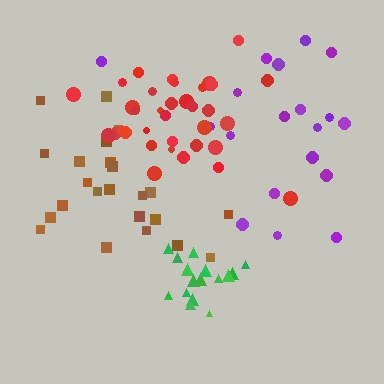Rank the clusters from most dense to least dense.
green, red, brown, purple.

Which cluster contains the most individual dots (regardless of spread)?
Red (35).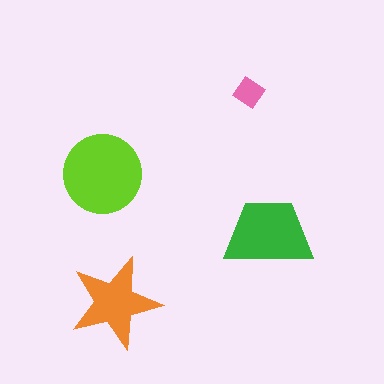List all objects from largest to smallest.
The lime circle, the green trapezoid, the orange star, the pink diamond.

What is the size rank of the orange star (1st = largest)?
3rd.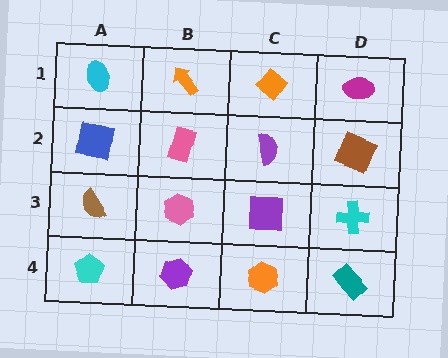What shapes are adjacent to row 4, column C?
A purple square (row 3, column C), a purple hexagon (row 4, column B), a teal rectangle (row 4, column D).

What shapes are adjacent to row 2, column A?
A cyan ellipse (row 1, column A), a brown semicircle (row 3, column A), a pink rectangle (row 2, column B).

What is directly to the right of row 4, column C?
A teal rectangle.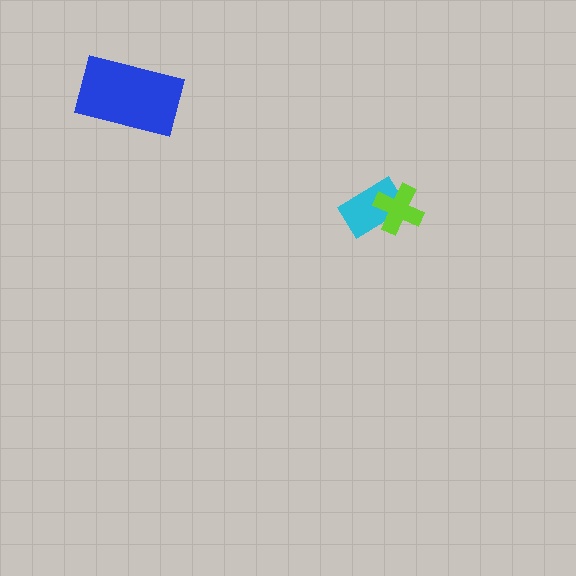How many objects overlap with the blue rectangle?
0 objects overlap with the blue rectangle.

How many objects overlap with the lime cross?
1 object overlaps with the lime cross.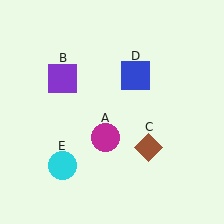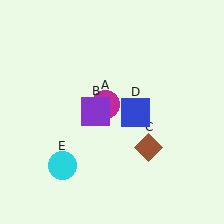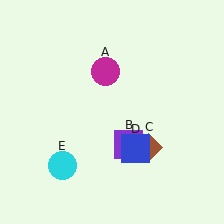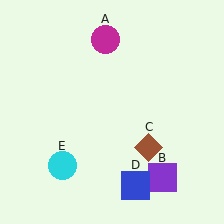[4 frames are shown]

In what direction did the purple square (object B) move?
The purple square (object B) moved down and to the right.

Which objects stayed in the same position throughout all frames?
Brown diamond (object C) and cyan circle (object E) remained stationary.